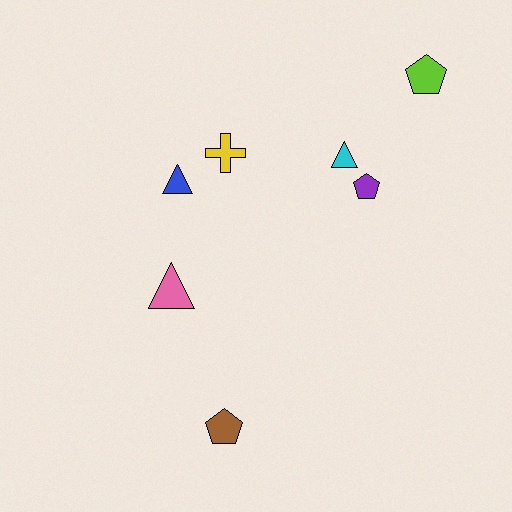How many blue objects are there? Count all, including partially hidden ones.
There is 1 blue object.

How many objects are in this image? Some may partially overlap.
There are 7 objects.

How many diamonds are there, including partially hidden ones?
There are no diamonds.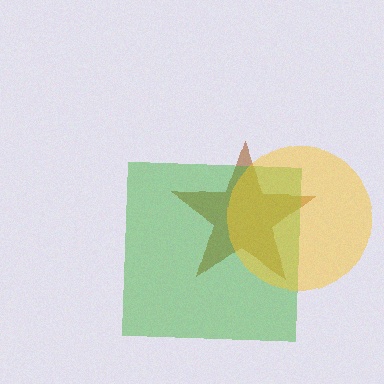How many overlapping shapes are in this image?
There are 3 overlapping shapes in the image.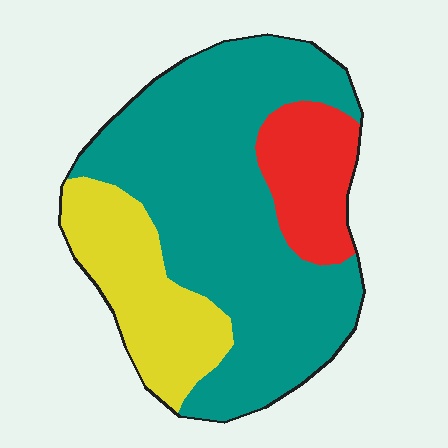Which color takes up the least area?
Red, at roughly 15%.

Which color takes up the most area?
Teal, at roughly 65%.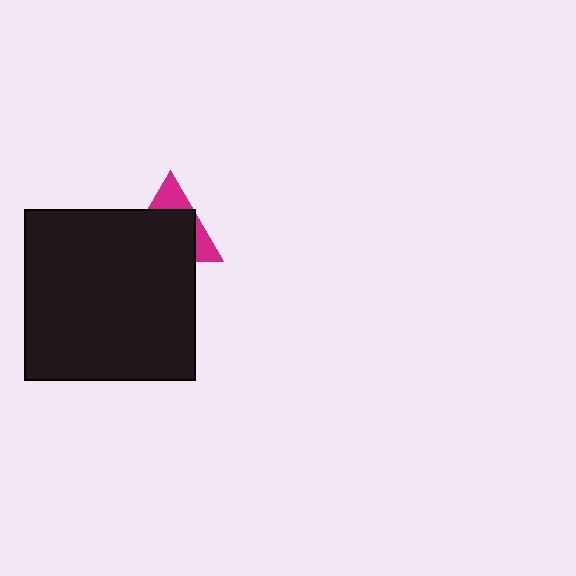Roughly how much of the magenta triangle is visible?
A small part of it is visible (roughly 33%).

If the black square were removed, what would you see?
You would see the complete magenta triangle.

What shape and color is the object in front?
The object in front is a black square.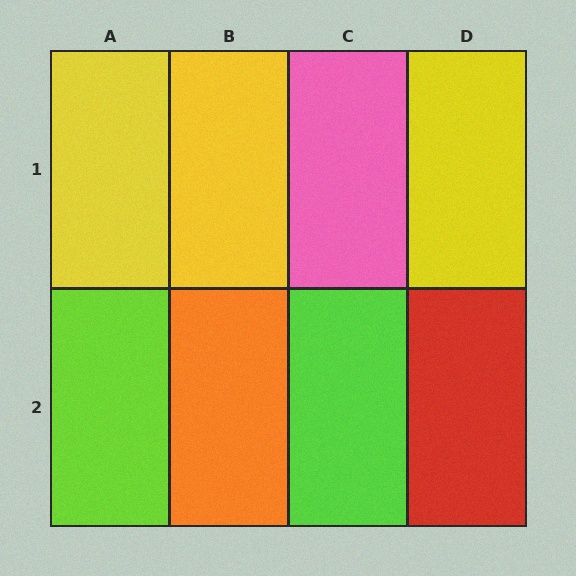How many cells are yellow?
3 cells are yellow.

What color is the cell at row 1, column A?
Yellow.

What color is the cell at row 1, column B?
Yellow.